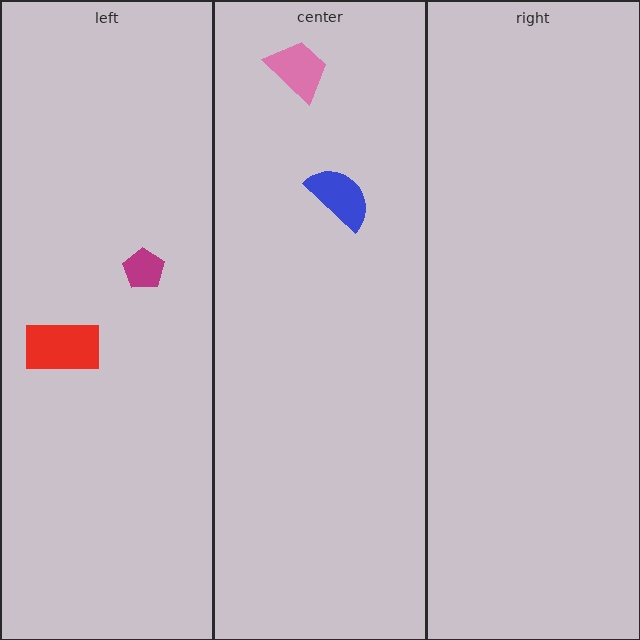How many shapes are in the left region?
2.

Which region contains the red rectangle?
The left region.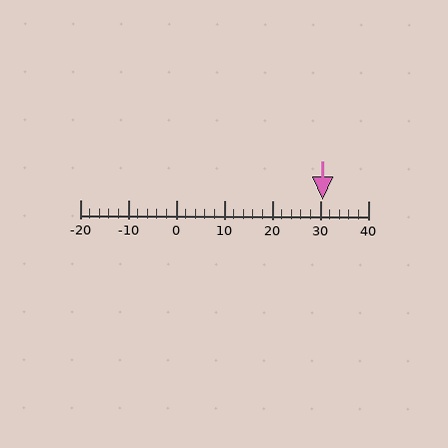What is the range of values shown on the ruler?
The ruler shows values from -20 to 40.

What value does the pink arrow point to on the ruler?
The pink arrow points to approximately 31.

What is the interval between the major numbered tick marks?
The major tick marks are spaced 10 units apart.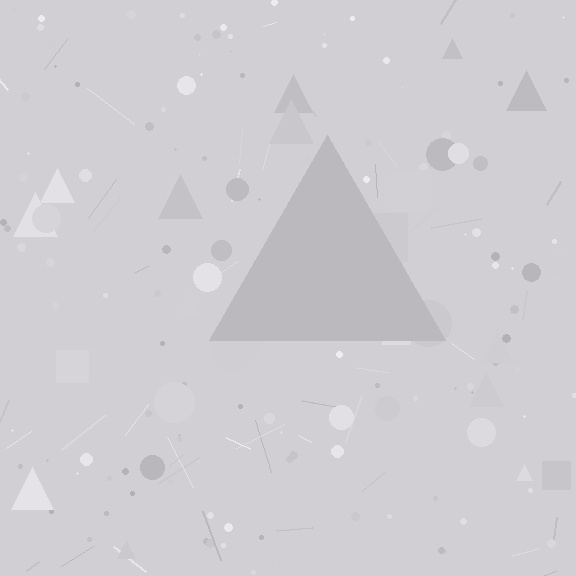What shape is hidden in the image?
A triangle is hidden in the image.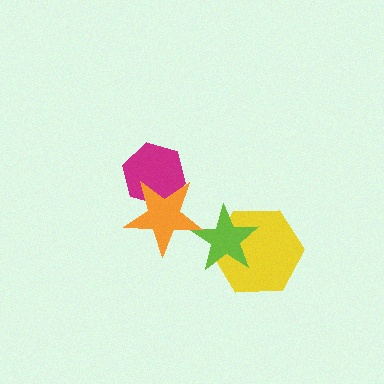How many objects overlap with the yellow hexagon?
1 object overlaps with the yellow hexagon.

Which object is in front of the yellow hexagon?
The lime star is in front of the yellow hexagon.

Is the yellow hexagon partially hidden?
Yes, it is partially covered by another shape.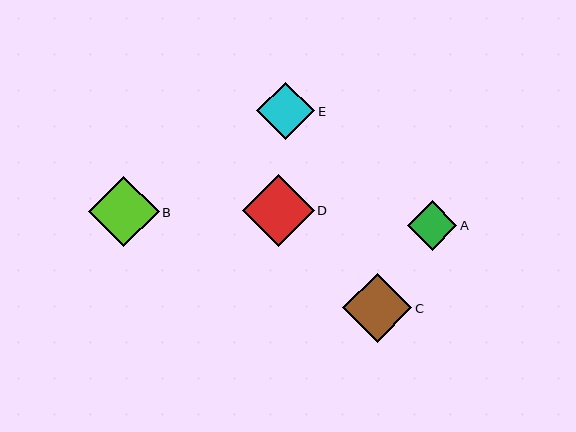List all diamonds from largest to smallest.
From largest to smallest: D, B, C, E, A.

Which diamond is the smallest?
Diamond A is the smallest with a size of approximately 50 pixels.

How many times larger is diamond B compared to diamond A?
Diamond B is approximately 1.4 times the size of diamond A.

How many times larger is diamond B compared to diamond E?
Diamond B is approximately 1.2 times the size of diamond E.